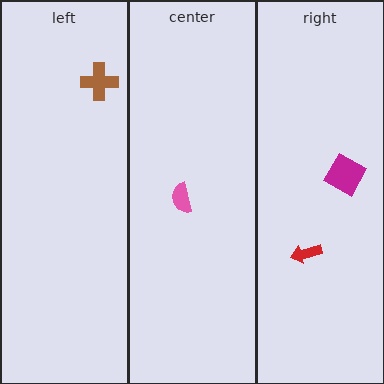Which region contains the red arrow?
The right region.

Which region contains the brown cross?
The left region.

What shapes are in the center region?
The pink semicircle.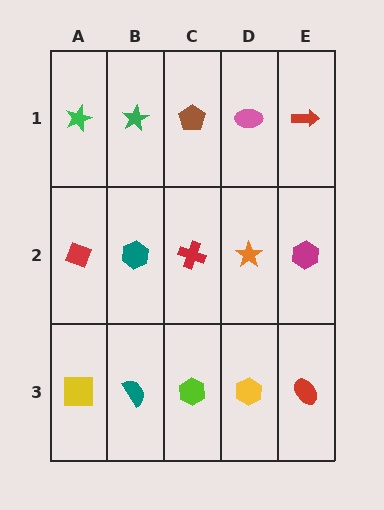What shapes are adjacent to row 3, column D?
An orange star (row 2, column D), a lime hexagon (row 3, column C), a red ellipse (row 3, column E).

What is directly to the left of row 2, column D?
A red cross.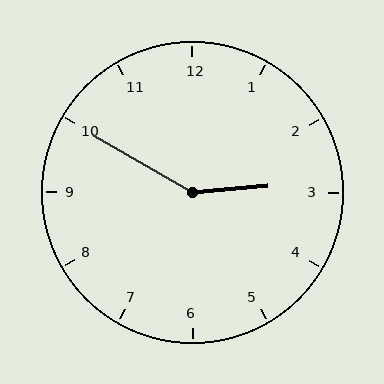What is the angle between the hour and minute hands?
Approximately 145 degrees.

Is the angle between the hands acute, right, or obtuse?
It is obtuse.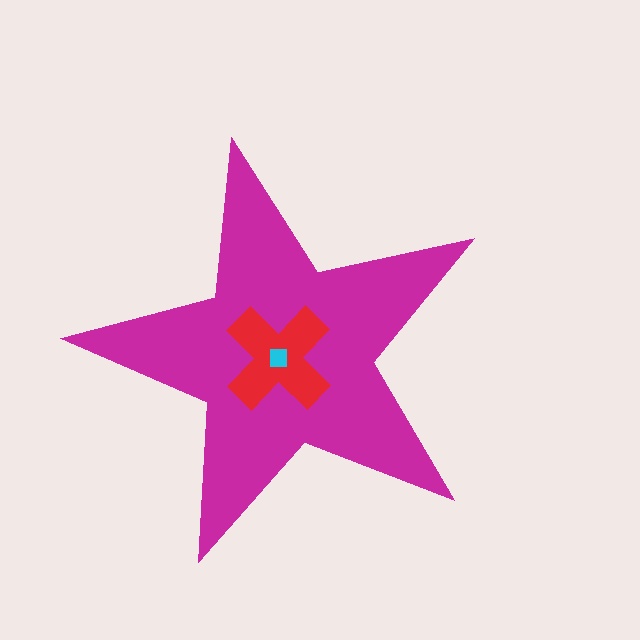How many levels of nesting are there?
3.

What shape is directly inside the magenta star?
The red cross.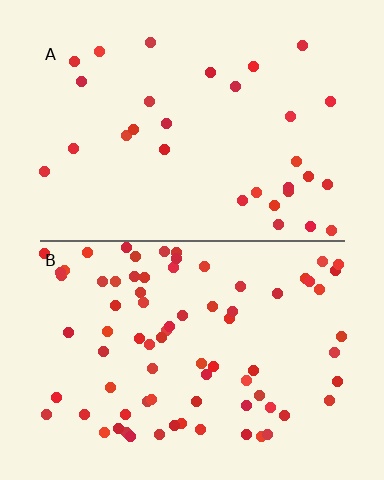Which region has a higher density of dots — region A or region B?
B (the bottom).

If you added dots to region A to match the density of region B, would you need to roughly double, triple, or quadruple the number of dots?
Approximately triple.